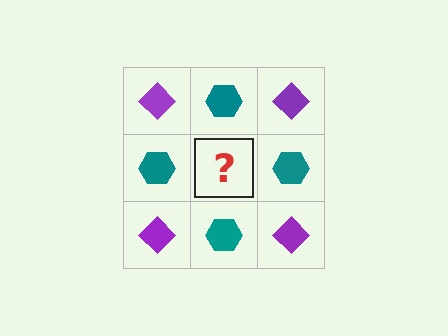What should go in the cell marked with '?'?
The missing cell should contain a purple diamond.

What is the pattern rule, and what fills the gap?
The rule is that it alternates purple diamond and teal hexagon in a checkerboard pattern. The gap should be filled with a purple diamond.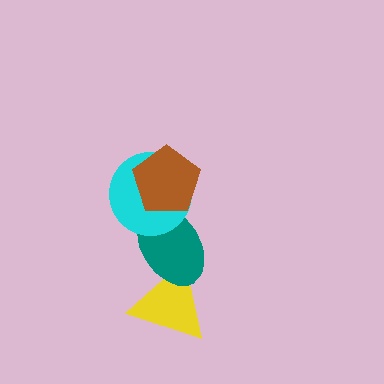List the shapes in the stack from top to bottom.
From top to bottom: the brown pentagon, the cyan circle, the teal ellipse, the yellow triangle.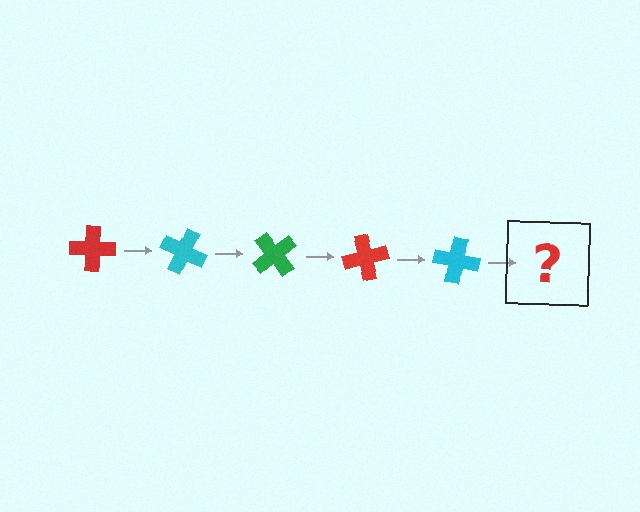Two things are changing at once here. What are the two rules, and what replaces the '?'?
The two rules are that it rotates 25 degrees each step and the color cycles through red, cyan, and green. The '?' should be a green cross, rotated 125 degrees from the start.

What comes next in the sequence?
The next element should be a green cross, rotated 125 degrees from the start.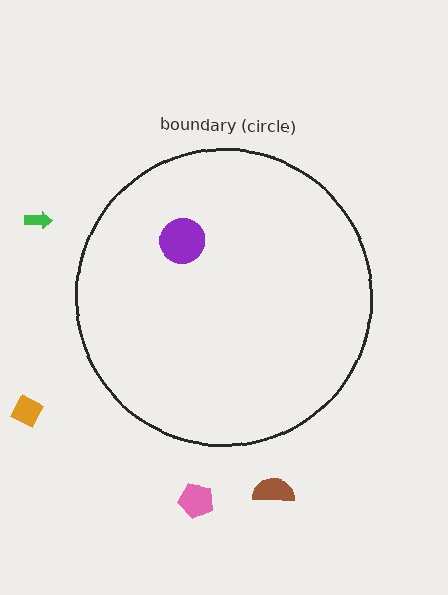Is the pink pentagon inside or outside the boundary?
Outside.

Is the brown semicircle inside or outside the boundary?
Outside.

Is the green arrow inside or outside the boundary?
Outside.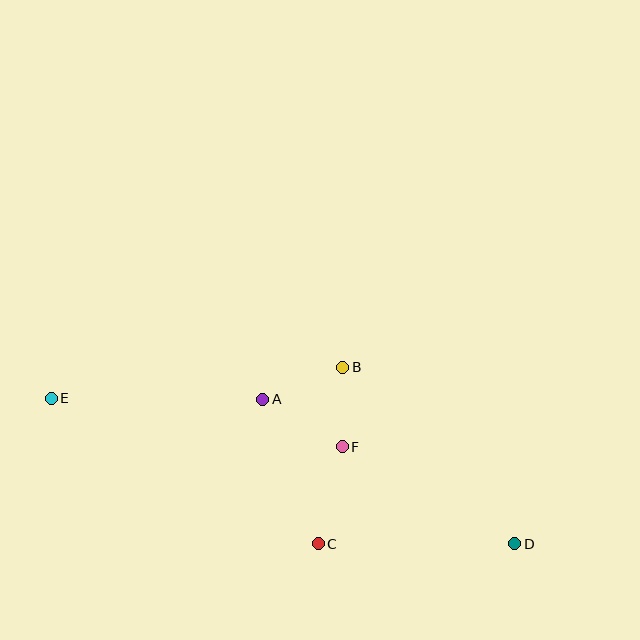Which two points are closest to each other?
Points B and F are closest to each other.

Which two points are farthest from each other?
Points D and E are farthest from each other.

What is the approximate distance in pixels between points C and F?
The distance between C and F is approximately 100 pixels.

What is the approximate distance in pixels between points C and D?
The distance between C and D is approximately 196 pixels.